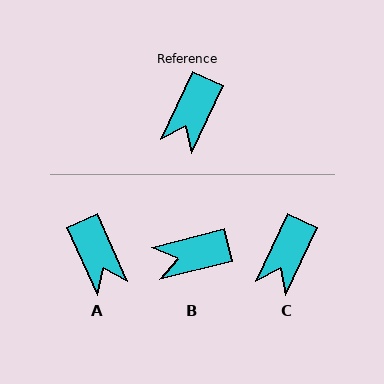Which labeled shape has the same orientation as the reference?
C.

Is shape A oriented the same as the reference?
No, it is off by about 49 degrees.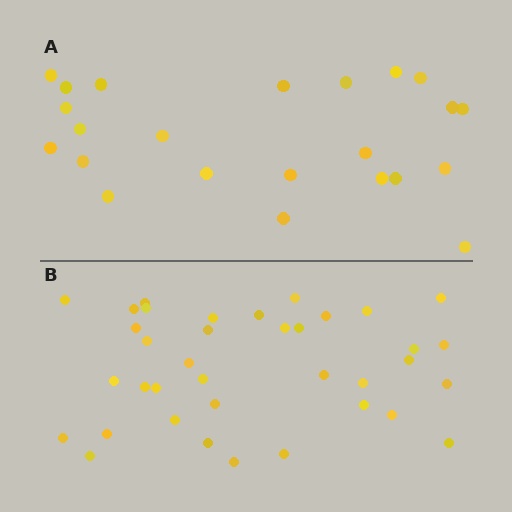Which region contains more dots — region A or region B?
Region B (the bottom region) has more dots.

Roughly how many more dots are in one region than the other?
Region B has approximately 15 more dots than region A.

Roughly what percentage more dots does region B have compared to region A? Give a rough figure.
About 60% more.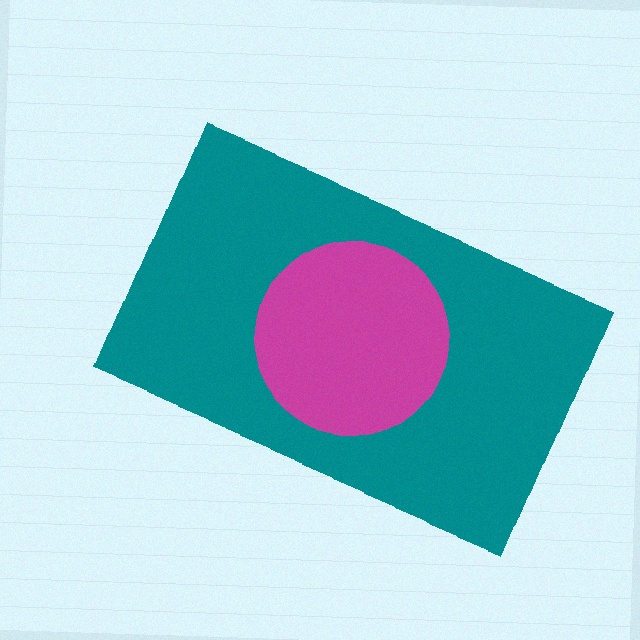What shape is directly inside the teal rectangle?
The magenta circle.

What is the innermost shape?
The magenta circle.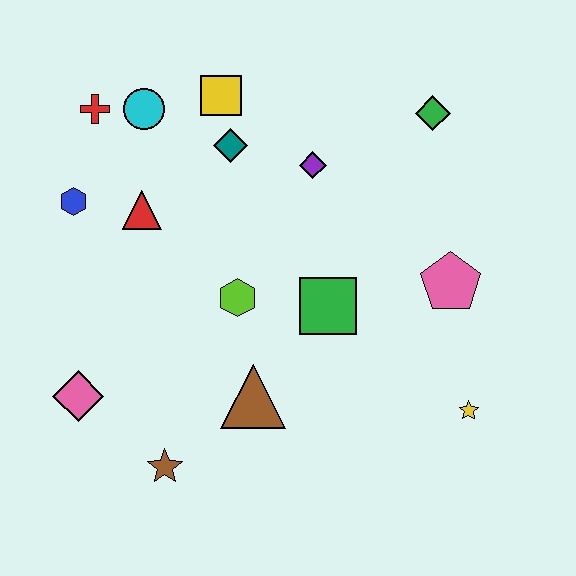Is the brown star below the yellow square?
Yes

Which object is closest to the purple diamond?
The teal diamond is closest to the purple diamond.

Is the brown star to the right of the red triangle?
Yes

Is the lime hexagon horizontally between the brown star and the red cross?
No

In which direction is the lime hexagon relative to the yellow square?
The lime hexagon is below the yellow square.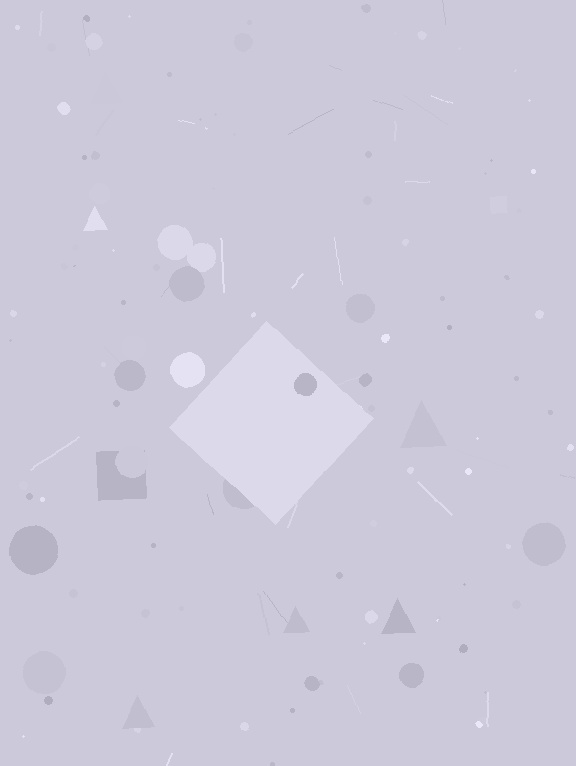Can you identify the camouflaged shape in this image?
The camouflaged shape is a diamond.